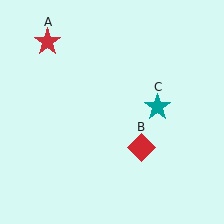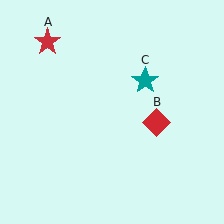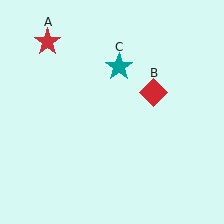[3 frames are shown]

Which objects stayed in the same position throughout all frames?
Red star (object A) remained stationary.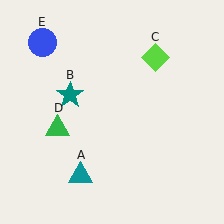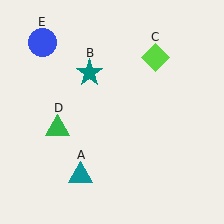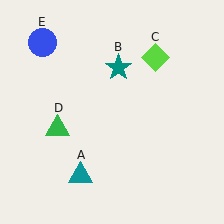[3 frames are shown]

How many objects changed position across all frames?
1 object changed position: teal star (object B).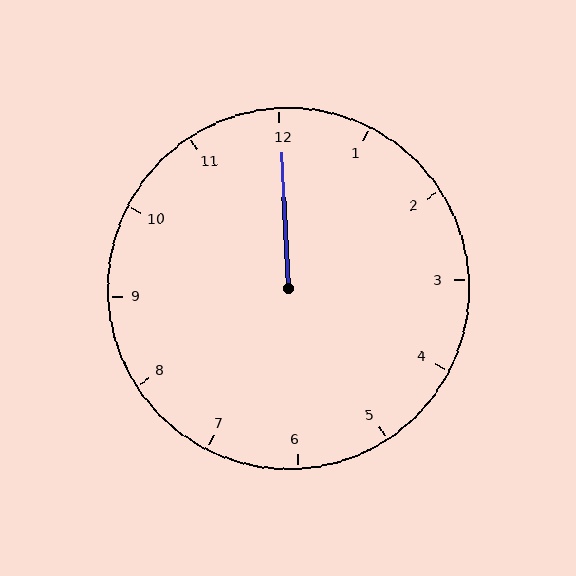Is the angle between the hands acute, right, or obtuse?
It is acute.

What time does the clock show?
12:00.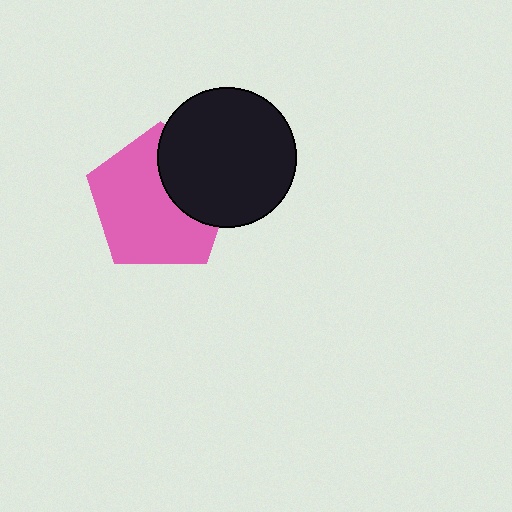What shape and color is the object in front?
The object in front is a black circle.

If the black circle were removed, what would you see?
You would see the complete pink pentagon.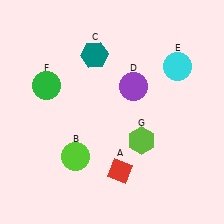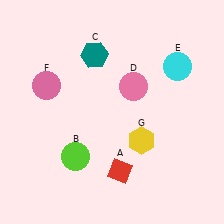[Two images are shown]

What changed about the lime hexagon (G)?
In Image 1, G is lime. In Image 2, it changed to yellow.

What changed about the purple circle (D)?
In Image 1, D is purple. In Image 2, it changed to pink.